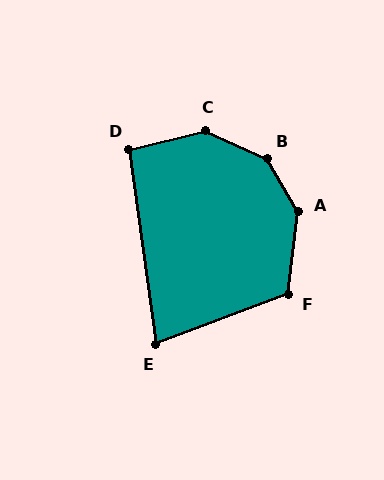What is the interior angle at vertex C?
Approximately 141 degrees (obtuse).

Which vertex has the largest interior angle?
B, at approximately 146 degrees.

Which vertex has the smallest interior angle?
E, at approximately 77 degrees.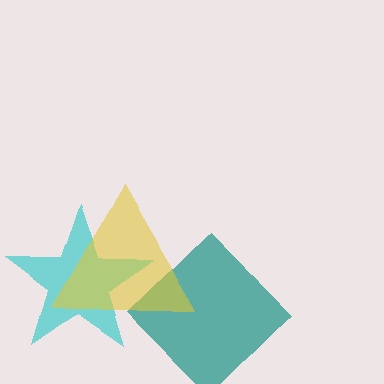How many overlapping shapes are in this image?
There are 3 overlapping shapes in the image.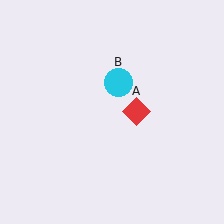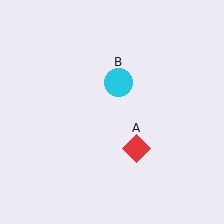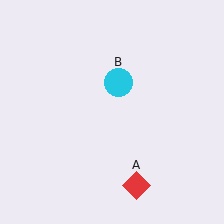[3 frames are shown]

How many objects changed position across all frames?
1 object changed position: red diamond (object A).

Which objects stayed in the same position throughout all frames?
Cyan circle (object B) remained stationary.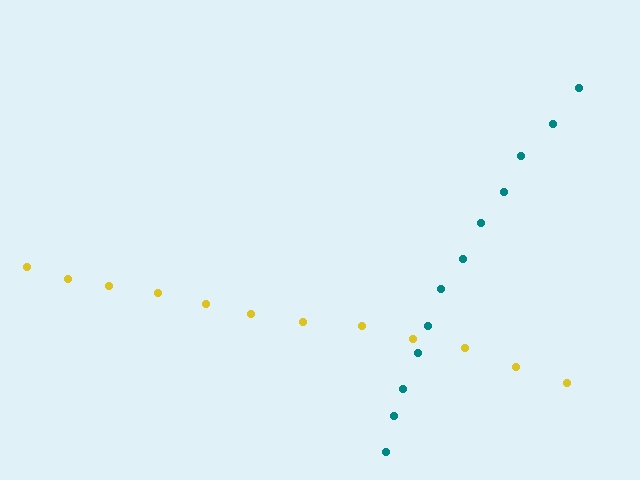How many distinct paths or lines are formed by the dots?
There are 2 distinct paths.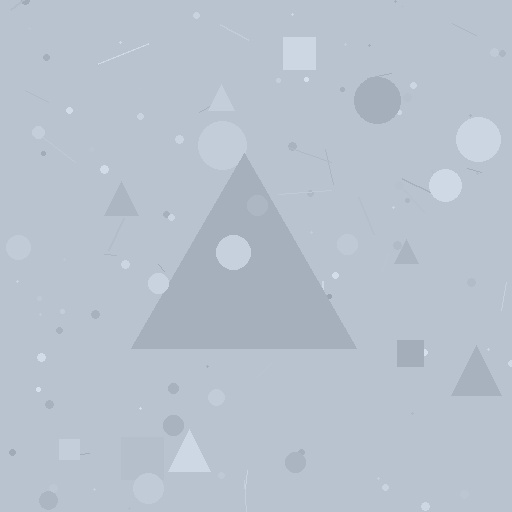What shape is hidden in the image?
A triangle is hidden in the image.